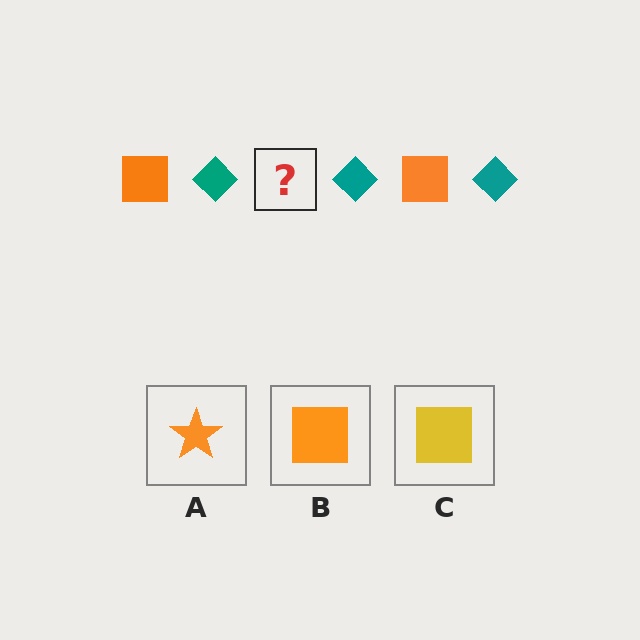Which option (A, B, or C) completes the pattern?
B.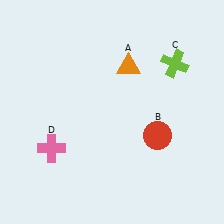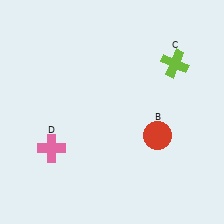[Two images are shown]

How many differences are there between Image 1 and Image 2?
There is 1 difference between the two images.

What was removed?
The orange triangle (A) was removed in Image 2.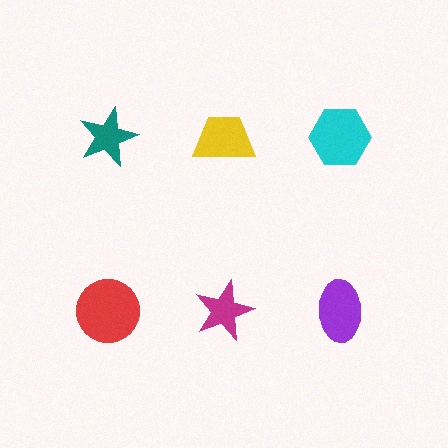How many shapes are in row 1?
3 shapes.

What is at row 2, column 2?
A magenta star.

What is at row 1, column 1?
A teal star.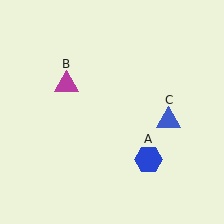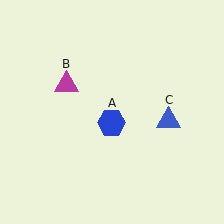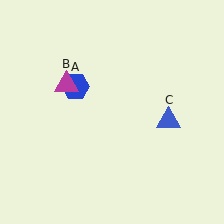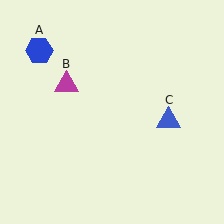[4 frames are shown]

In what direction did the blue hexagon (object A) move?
The blue hexagon (object A) moved up and to the left.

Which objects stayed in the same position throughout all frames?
Magenta triangle (object B) and blue triangle (object C) remained stationary.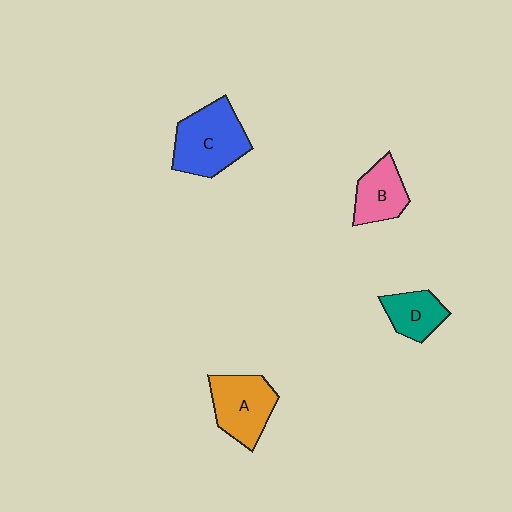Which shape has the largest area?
Shape C (blue).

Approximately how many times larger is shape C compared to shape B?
Approximately 1.6 times.